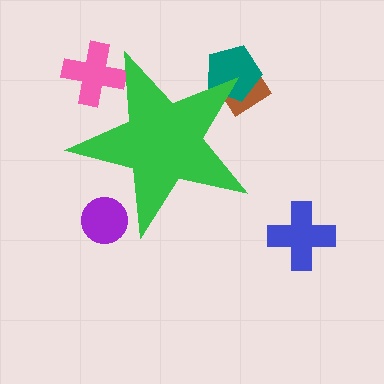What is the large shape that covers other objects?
A green star.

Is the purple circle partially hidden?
Yes, the purple circle is partially hidden behind the green star.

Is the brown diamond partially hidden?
Yes, the brown diamond is partially hidden behind the green star.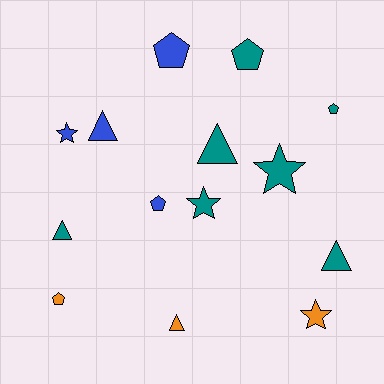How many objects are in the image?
There are 14 objects.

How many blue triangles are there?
There is 1 blue triangle.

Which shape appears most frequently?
Triangle, with 5 objects.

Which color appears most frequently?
Teal, with 7 objects.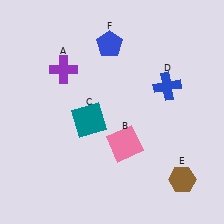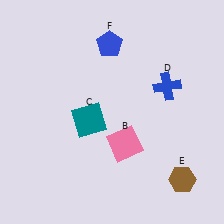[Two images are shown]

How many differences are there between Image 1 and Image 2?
There is 1 difference between the two images.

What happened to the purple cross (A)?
The purple cross (A) was removed in Image 2. It was in the top-left area of Image 1.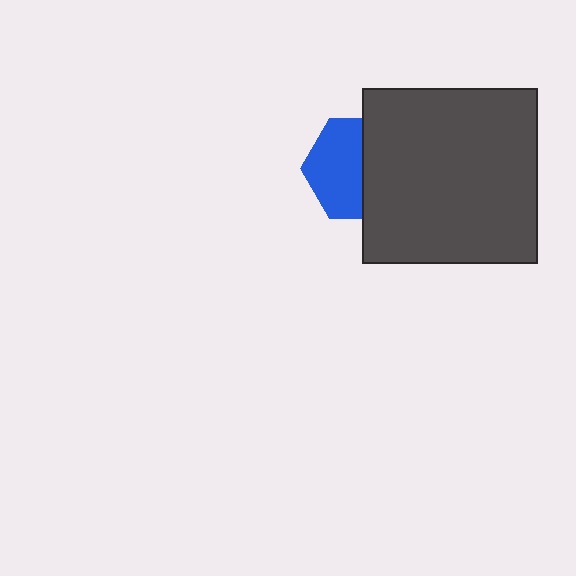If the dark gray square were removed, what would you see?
You would see the complete blue hexagon.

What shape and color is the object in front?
The object in front is a dark gray square.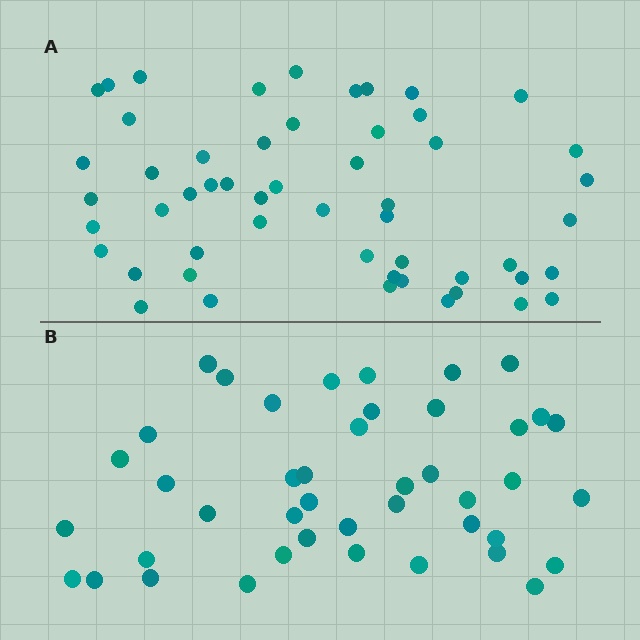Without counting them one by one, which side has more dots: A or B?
Region A (the top region) has more dots.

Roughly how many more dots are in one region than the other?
Region A has roughly 10 or so more dots than region B.